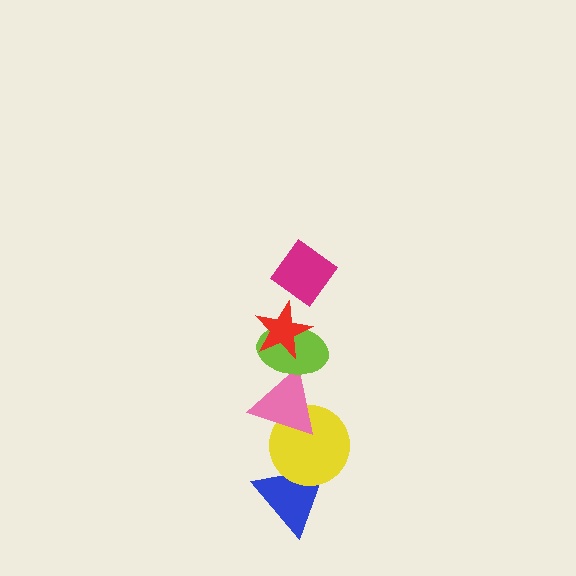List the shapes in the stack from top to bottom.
From top to bottom: the magenta diamond, the red star, the lime ellipse, the pink triangle, the yellow circle, the blue triangle.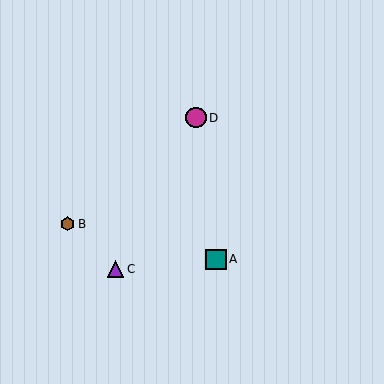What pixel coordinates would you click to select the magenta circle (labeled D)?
Click at (196, 118) to select the magenta circle D.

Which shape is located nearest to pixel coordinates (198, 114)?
The magenta circle (labeled D) at (196, 118) is nearest to that location.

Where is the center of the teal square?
The center of the teal square is at (216, 259).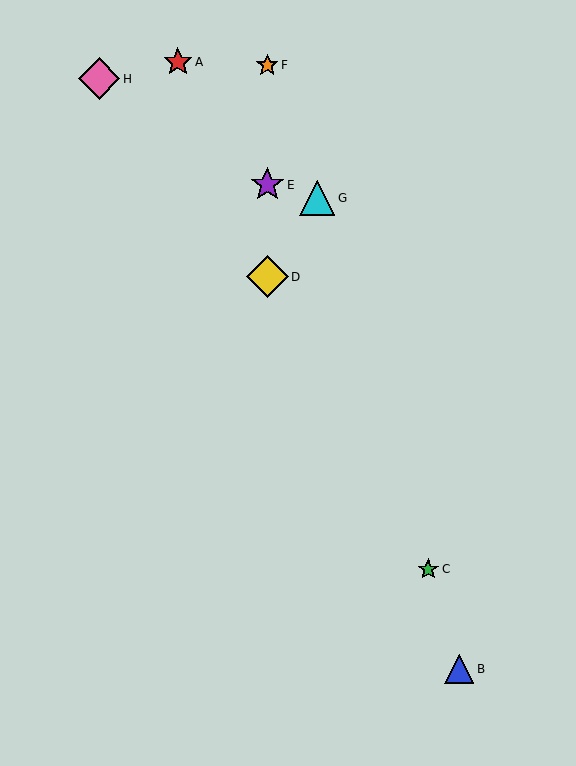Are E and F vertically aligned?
Yes, both are at x≈267.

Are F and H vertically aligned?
No, F is at x≈267 and H is at x≈99.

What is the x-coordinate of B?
Object B is at x≈459.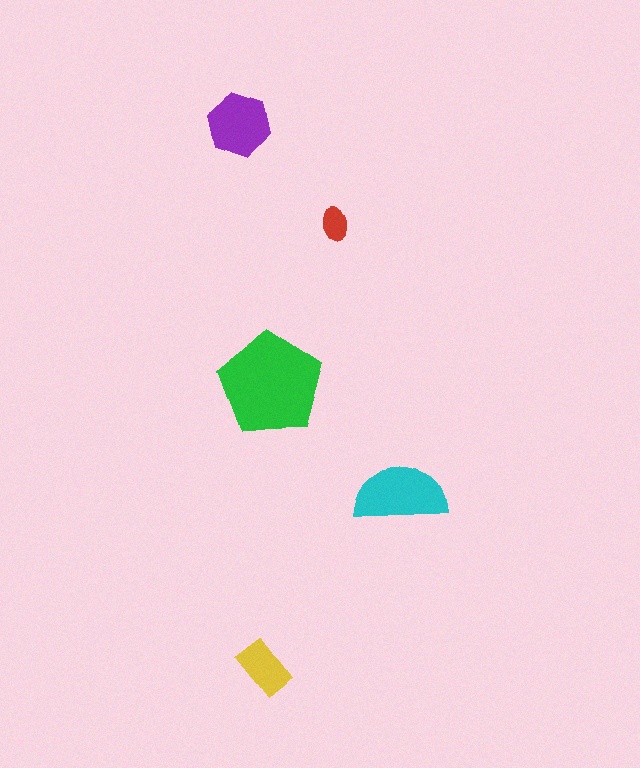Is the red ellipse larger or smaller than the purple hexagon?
Smaller.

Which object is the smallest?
The red ellipse.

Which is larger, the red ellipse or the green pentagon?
The green pentagon.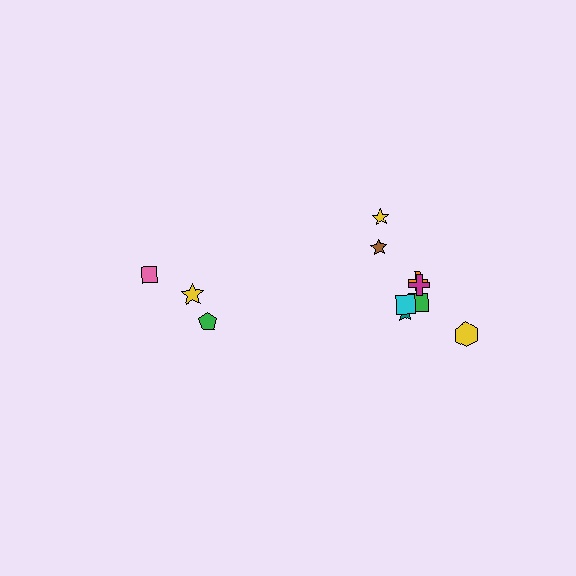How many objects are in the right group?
There are 8 objects.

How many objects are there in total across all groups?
There are 11 objects.